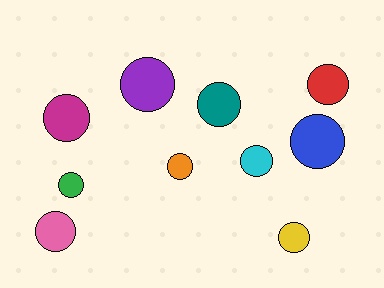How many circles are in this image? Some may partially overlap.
There are 10 circles.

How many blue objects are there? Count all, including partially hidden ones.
There is 1 blue object.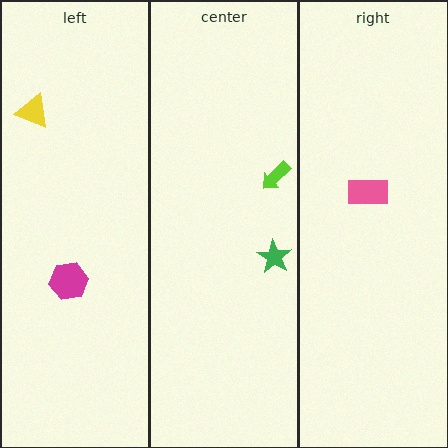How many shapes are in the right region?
1.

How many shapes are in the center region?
2.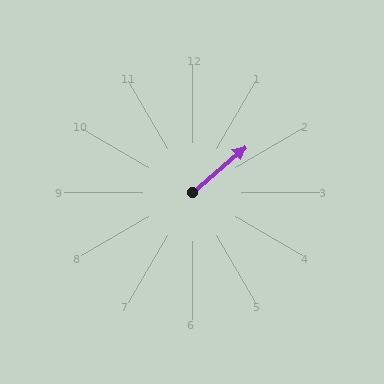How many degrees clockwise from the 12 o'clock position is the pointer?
Approximately 49 degrees.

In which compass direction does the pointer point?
Northeast.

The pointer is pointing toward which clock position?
Roughly 2 o'clock.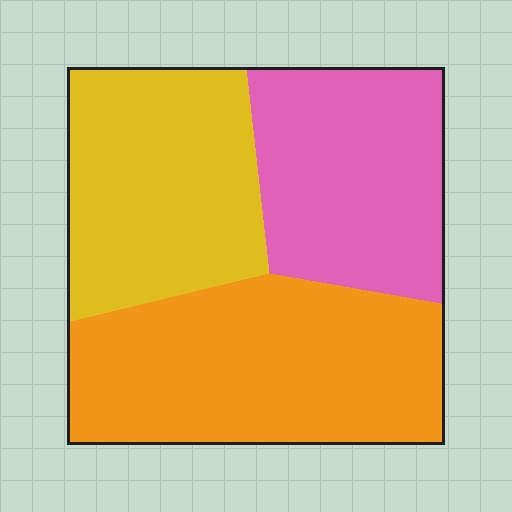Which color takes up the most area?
Orange, at roughly 40%.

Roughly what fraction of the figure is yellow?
Yellow takes up between a quarter and a half of the figure.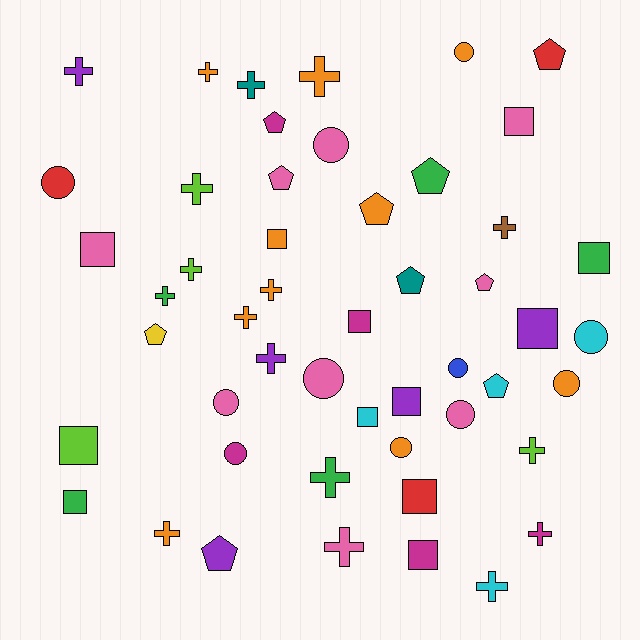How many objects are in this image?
There are 50 objects.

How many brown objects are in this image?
There is 1 brown object.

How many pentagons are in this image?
There are 10 pentagons.